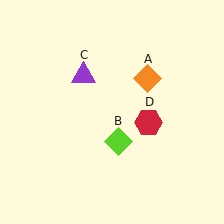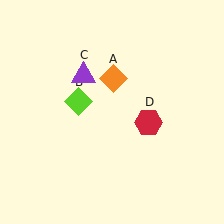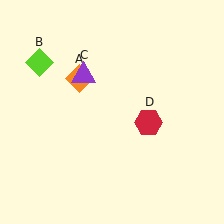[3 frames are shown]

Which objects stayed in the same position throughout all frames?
Purple triangle (object C) and red hexagon (object D) remained stationary.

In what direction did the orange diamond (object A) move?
The orange diamond (object A) moved left.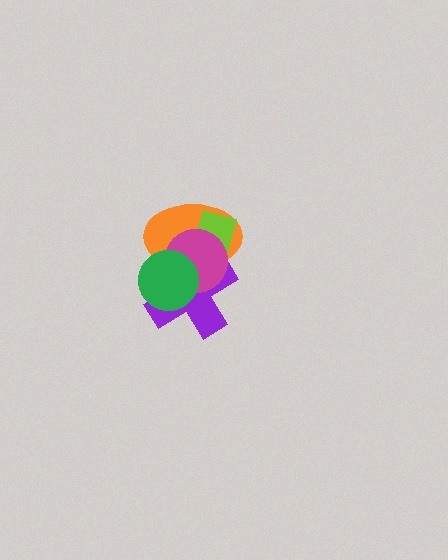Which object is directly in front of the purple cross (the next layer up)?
The magenta circle is directly in front of the purple cross.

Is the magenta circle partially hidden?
Yes, it is partially covered by another shape.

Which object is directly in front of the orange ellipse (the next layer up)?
The lime rectangle is directly in front of the orange ellipse.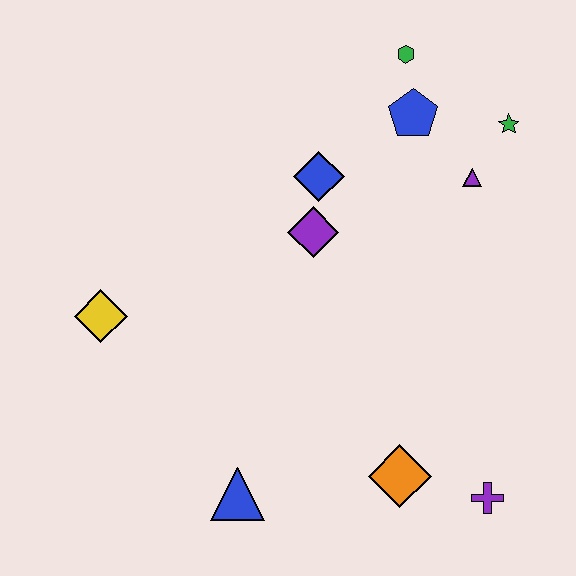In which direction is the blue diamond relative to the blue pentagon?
The blue diamond is to the left of the blue pentagon.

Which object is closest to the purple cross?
The orange diamond is closest to the purple cross.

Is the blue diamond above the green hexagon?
No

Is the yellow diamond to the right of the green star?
No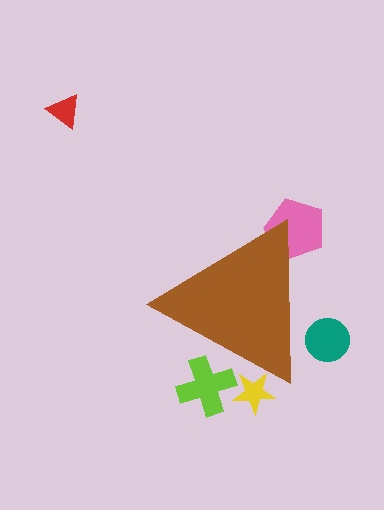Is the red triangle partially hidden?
No, the red triangle is fully visible.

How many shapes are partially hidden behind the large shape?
4 shapes are partially hidden.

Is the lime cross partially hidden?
Yes, the lime cross is partially hidden behind the brown triangle.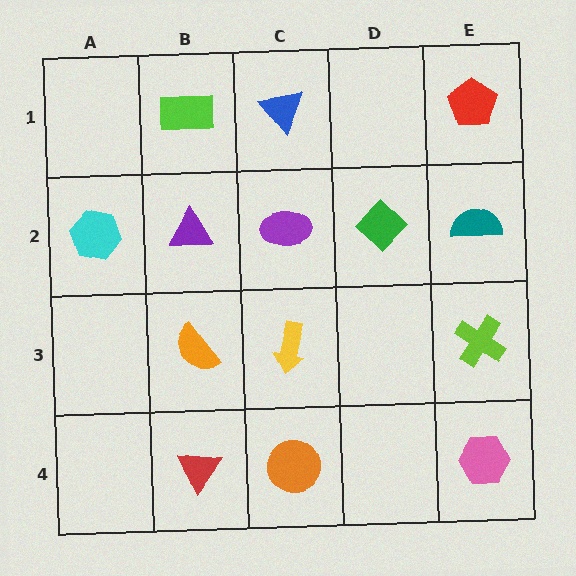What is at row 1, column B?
A lime rectangle.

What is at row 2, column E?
A teal semicircle.